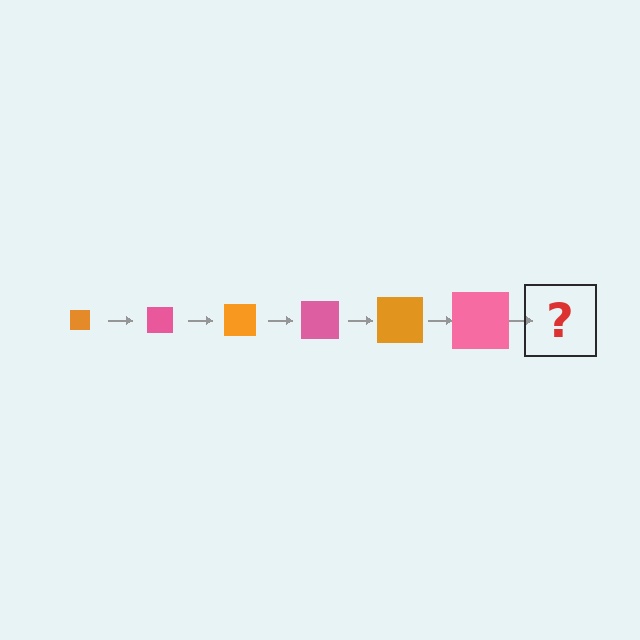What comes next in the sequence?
The next element should be an orange square, larger than the previous one.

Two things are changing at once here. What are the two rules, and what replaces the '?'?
The two rules are that the square grows larger each step and the color cycles through orange and pink. The '?' should be an orange square, larger than the previous one.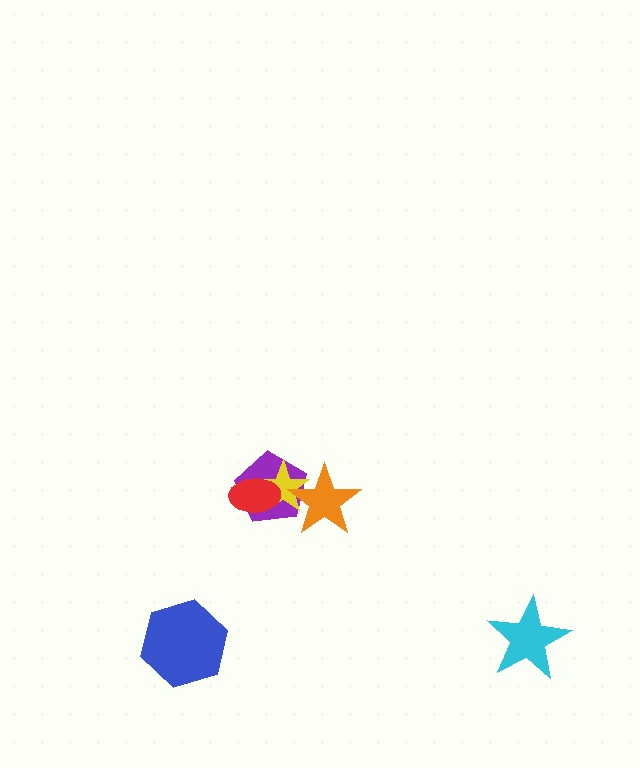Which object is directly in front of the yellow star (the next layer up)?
The orange star is directly in front of the yellow star.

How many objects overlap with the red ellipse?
2 objects overlap with the red ellipse.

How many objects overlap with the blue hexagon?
0 objects overlap with the blue hexagon.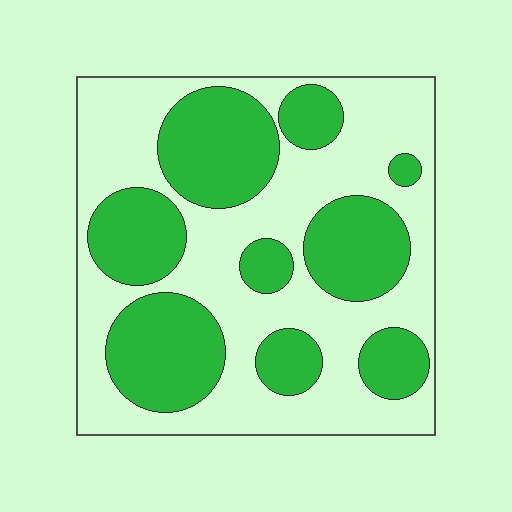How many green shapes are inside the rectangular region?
9.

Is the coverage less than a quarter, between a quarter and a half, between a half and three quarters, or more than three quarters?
Between a quarter and a half.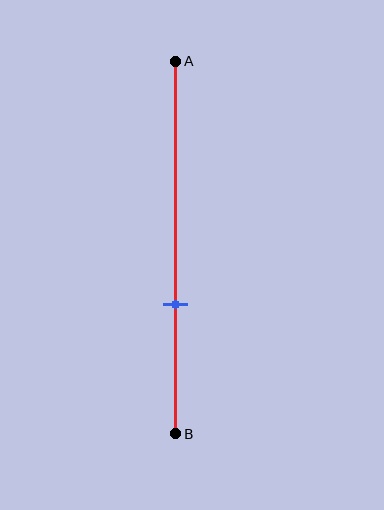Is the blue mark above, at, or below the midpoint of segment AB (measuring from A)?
The blue mark is below the midpoint of segment AB.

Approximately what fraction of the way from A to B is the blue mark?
The blue mark is approximately 65% of the way from A to B.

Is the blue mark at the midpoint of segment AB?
No, the mark is at about 65% from A, not at the 50% midpoint.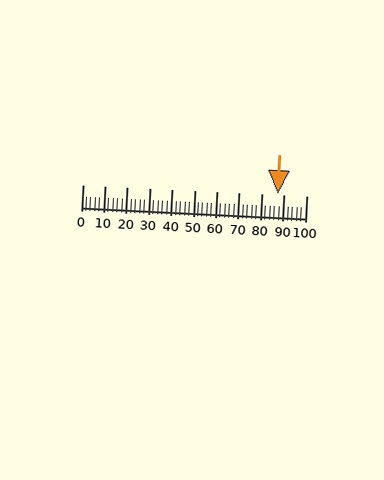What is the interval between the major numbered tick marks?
The major tick marks are spaced 10 units apart.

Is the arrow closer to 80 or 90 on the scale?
The arrow is closer to 90.